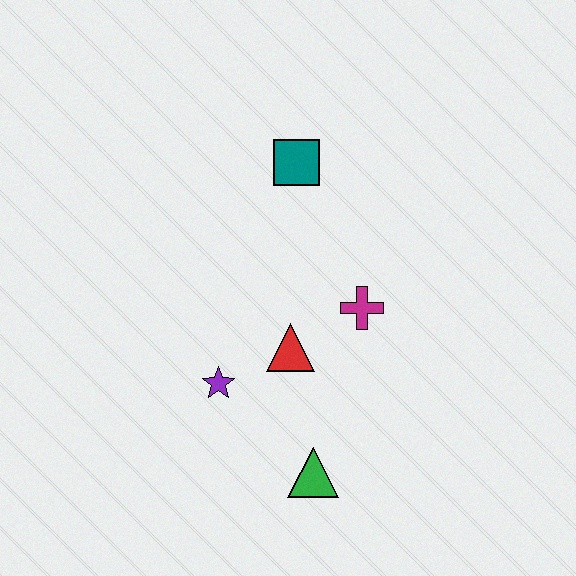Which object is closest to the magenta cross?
The red triangle is closest to the magenta cross.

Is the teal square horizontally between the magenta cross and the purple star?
Yes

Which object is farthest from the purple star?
The teal square is farthest from the purple star.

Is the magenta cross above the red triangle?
Yes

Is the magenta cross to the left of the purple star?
No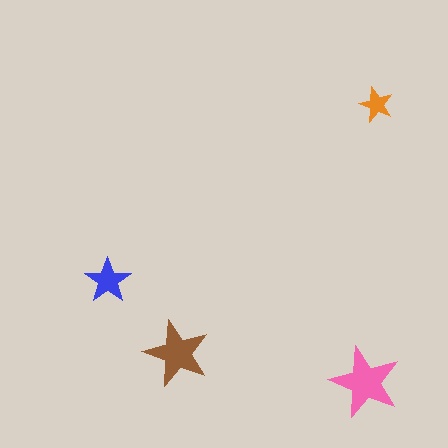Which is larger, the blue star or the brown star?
The brown one.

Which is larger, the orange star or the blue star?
The blue one.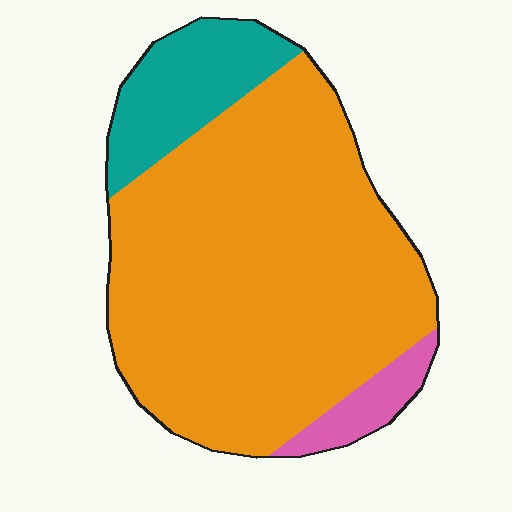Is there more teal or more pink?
Teal.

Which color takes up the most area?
Orange, at roughly 80%.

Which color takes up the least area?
Pink, at roughly 5%.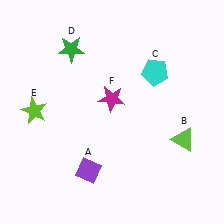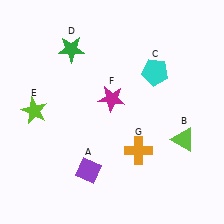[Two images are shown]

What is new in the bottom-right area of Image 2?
An orange cross (G) was added in the bottom-right area of Image 2.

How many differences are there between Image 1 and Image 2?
There is 1 difference between the two images.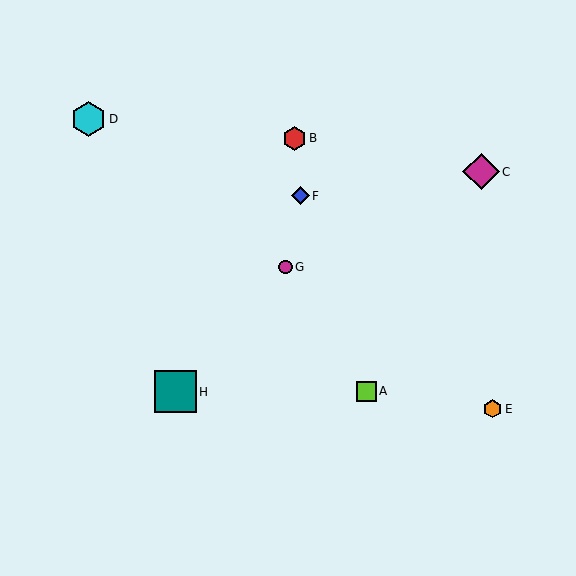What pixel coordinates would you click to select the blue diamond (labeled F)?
Click at (301, 196) to select the blue diamond F.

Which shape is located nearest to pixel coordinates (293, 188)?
The blue diamond (labeled F) at (301, 196) is nearest to that location.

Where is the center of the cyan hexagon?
The center of the cyan hexagon is at (88, 119).